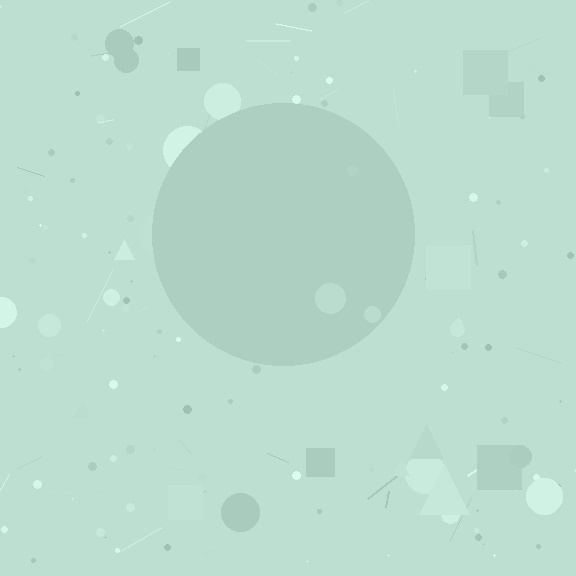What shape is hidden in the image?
A circle is hidden in the image.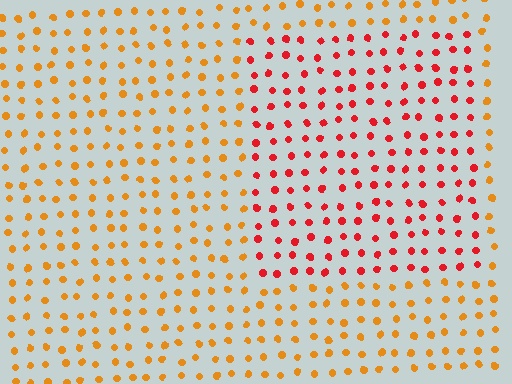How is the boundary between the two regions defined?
The boundary is defined purely by a slight shift in hue (about 38 degrees). Spacing, size, and orientation are identical on both sides.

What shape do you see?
I see a rectangle.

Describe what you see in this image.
The image is filled with small orange elements in a uniform arrangement. A rectangle-shaped region is visible where the elements are tinted to a slightly different hue, forming a subtle color boundary.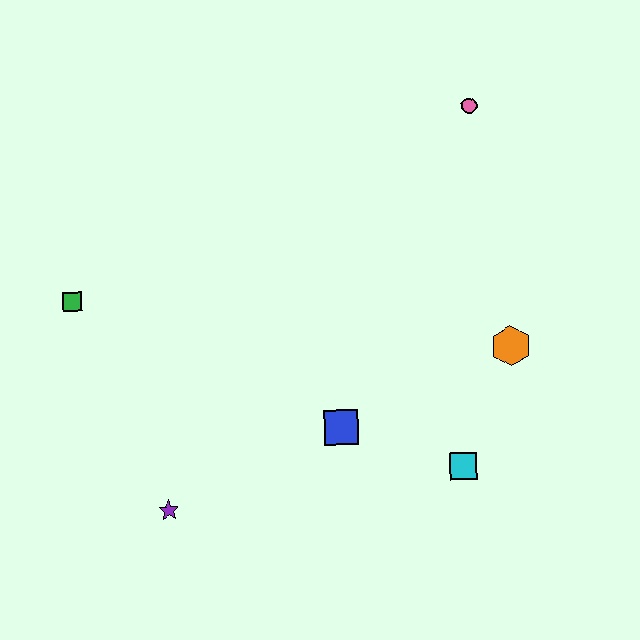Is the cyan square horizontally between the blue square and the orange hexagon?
Yes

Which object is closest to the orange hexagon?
The cyan square is closest to the orange hexagon.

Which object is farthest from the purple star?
The pink circle is farthest from the purple star.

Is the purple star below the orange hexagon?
Yes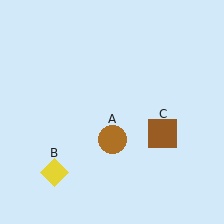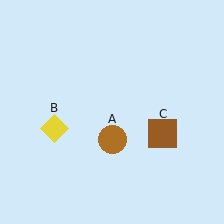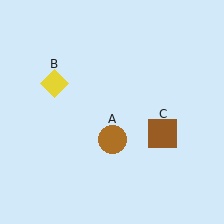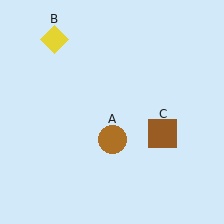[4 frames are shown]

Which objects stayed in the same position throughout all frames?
Brown circle (object A) and brown square (object C) remained stationary.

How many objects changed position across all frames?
1 object changed position: yellow diamond (object B).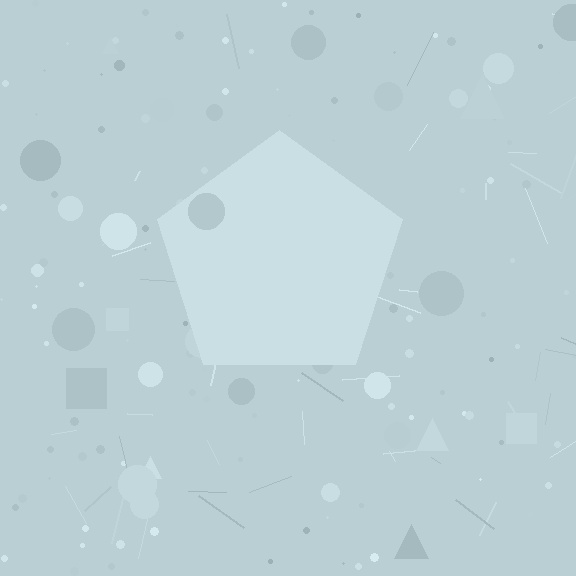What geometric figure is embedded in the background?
A pentagon is embedded in the background.